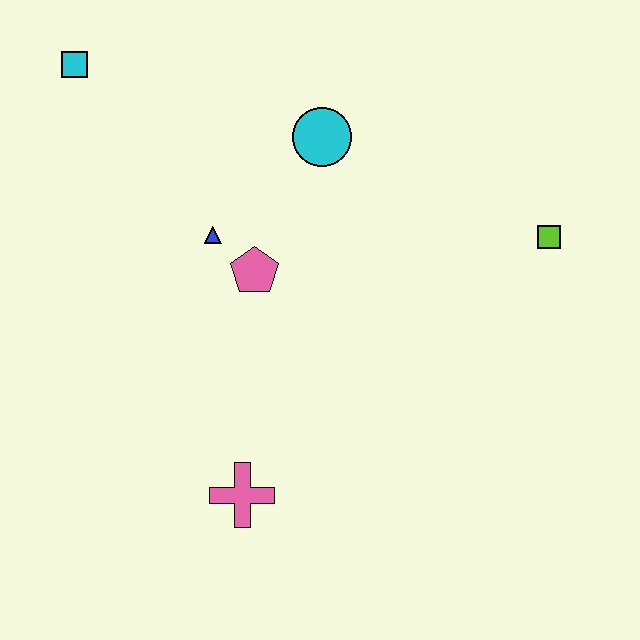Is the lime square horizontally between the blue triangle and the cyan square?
No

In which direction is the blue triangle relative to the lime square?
The blue triangle is to the left of the lime square.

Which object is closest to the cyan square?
The blue triangle is closest to the cyan square.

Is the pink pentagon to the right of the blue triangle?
Yes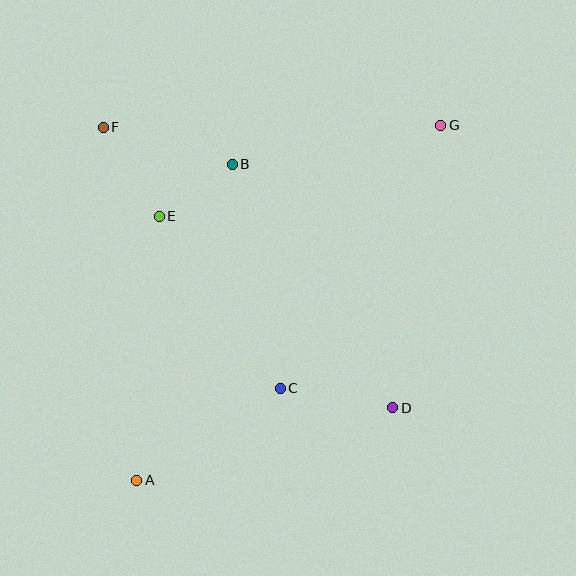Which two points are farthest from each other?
Points A and G are farthest from each other.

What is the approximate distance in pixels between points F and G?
The distance between F and G is approximately 338 pixels.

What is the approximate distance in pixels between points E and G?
The distance between E and G is approximately 296 pixels.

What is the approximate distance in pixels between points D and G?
The distance between D and G is approximately 287 pixels.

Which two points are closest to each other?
Points B and E are closest to each other.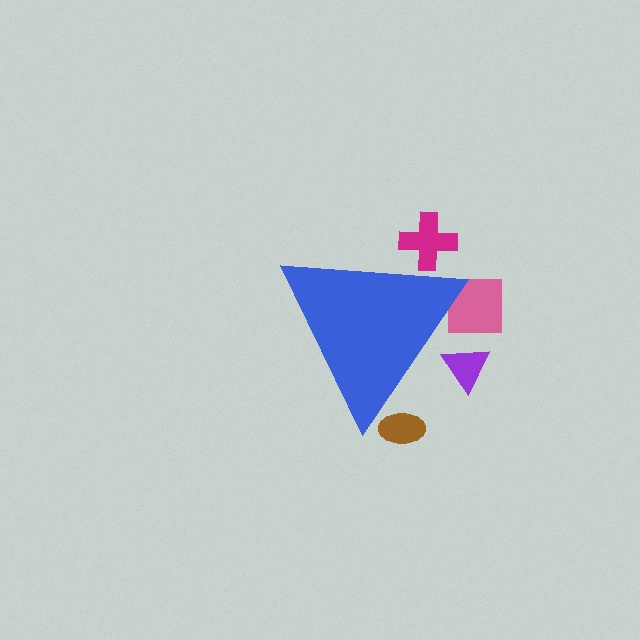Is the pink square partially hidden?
Yes, the pink square is partially hidden behind the blue triangle.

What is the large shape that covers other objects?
A blue triangle.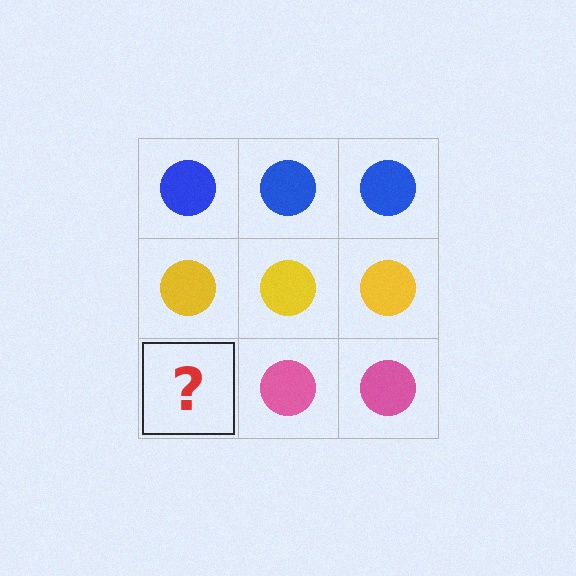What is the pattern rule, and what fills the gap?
The rule is that each row has a consistent color. The gap should be filled with a pink circle.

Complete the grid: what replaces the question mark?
The question mark should be replaced with a pink circle.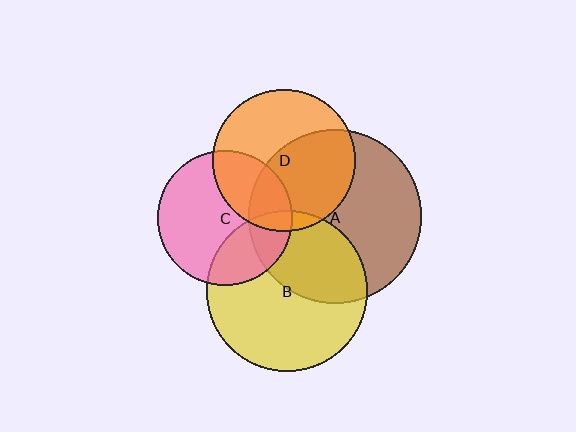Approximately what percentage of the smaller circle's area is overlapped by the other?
Approximately 30%.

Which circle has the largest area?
Circle A (brown).